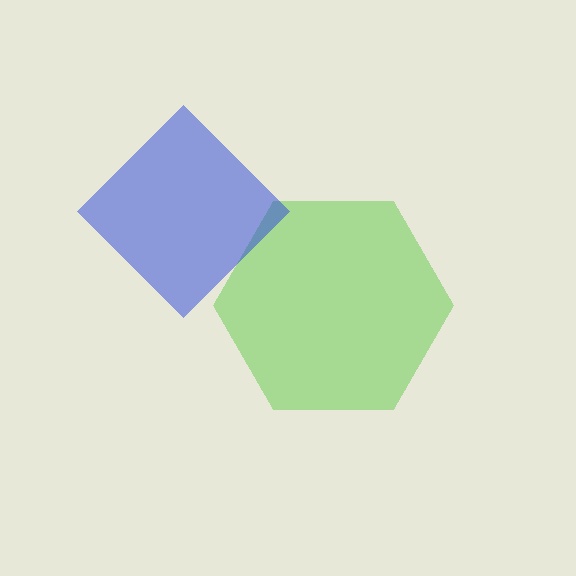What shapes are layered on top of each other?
The layered shapes are: a lime hexagon, a blue diamond.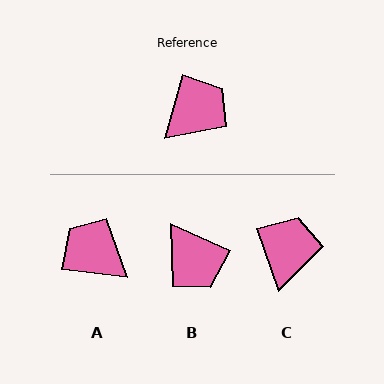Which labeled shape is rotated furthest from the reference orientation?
B, about 99 degrees away.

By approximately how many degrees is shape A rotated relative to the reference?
Approximately 98 degrees counter-clockwise.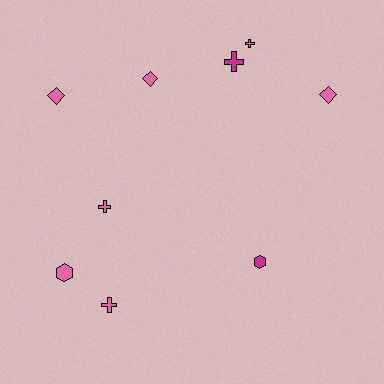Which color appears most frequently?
Pink, with 7 objects.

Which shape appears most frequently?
Cross, with 4 objects.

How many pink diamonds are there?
There are 3 pink diamonds.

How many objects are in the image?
There are 9 objects.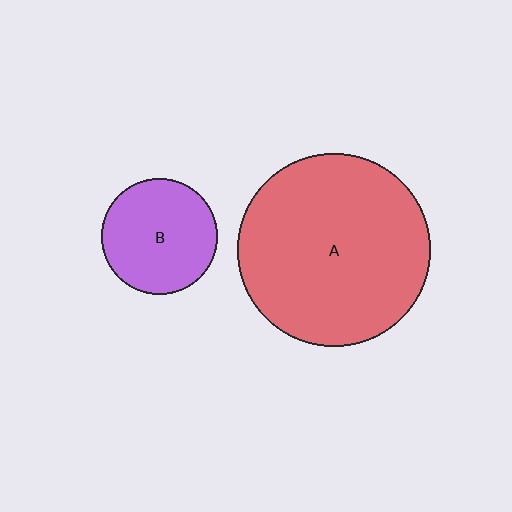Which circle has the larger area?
Circle A (red).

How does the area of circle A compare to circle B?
Approximately 2.8 times.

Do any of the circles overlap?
No, none of the circles overlap.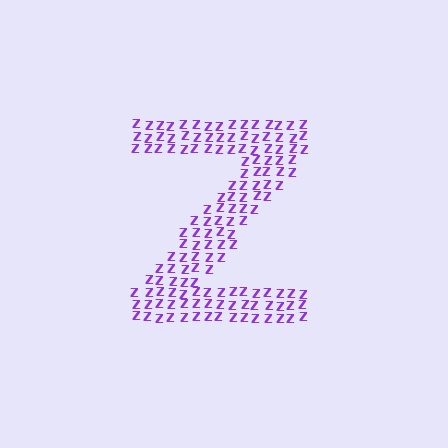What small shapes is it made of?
It is made of small letter Z's.